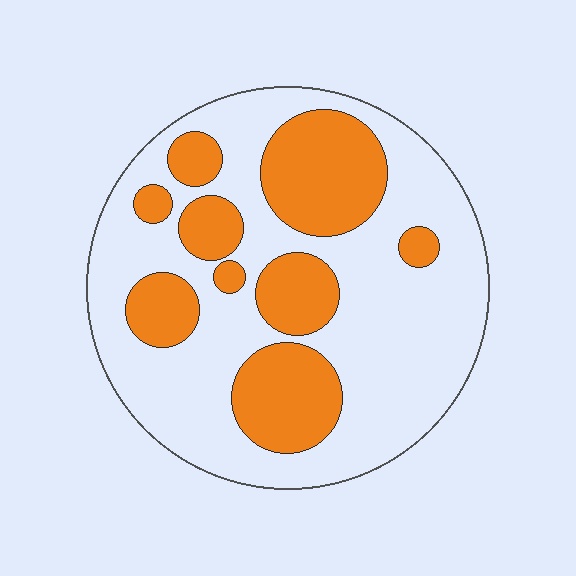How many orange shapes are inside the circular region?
9.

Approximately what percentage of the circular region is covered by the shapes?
Approximately 35%.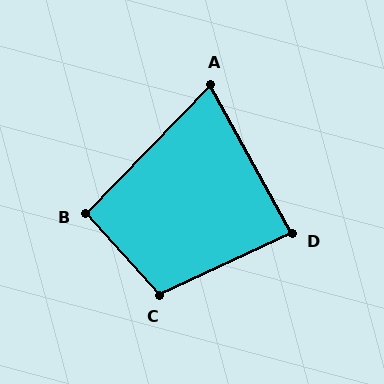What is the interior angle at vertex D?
Approximately 86 degrees (approximately right).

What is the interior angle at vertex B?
Approximately 94 degrees (approximately right).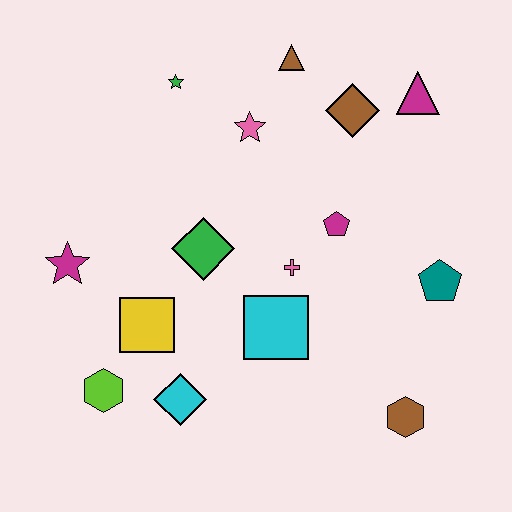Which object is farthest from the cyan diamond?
The magenta triangle is farthest from the cyan diamond.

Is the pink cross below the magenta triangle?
Yes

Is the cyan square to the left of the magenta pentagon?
Yes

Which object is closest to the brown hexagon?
The teal pentagon is closest to the brown hexagon.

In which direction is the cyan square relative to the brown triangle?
The cyan square is below the brown triangle.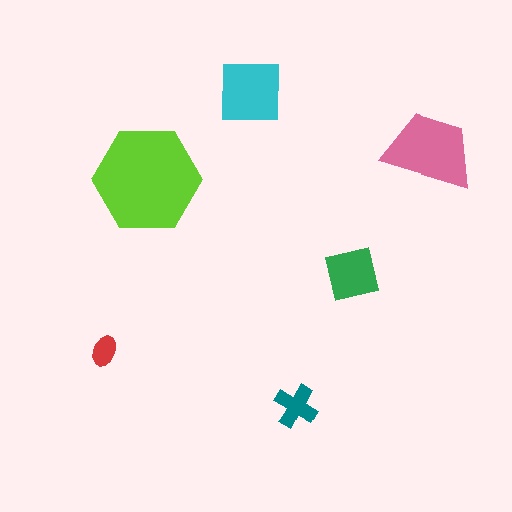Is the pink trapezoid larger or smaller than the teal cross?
Larger.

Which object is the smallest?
The red ellipse.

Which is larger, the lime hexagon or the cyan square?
The lime hexagon.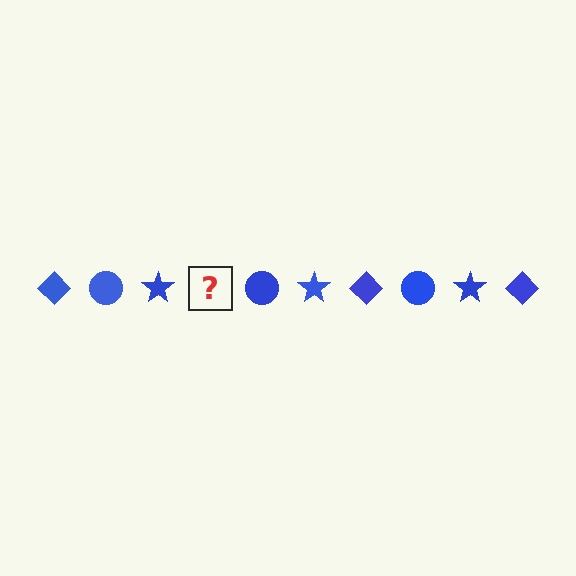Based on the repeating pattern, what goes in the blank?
The blank should be a blue diamond.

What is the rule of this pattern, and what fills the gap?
The rule is that the pattern cycles through diamond, circle, star shapes in blue. The gap should be filled with a blue diamond.